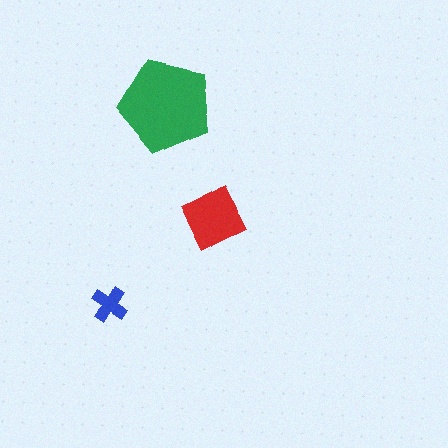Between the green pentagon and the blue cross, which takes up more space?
The green pentagon.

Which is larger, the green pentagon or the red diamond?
The green pentagon.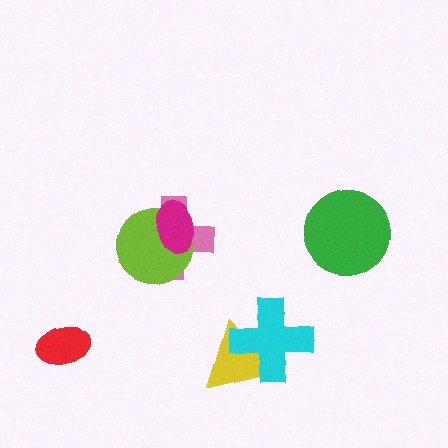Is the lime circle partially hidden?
Yes, it is partially covered by another shape.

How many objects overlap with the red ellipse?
0 objects overlap with the red ellipse.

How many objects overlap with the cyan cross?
1 object overlaps with the cyan cross.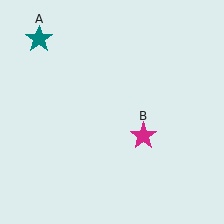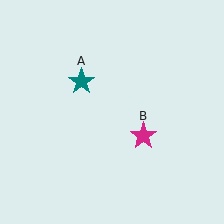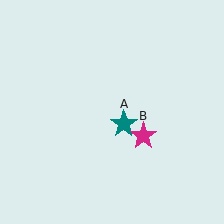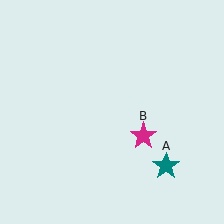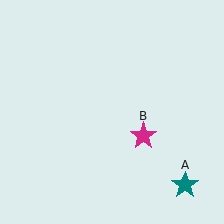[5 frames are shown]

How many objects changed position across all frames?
1 object changed position: teal star (object A).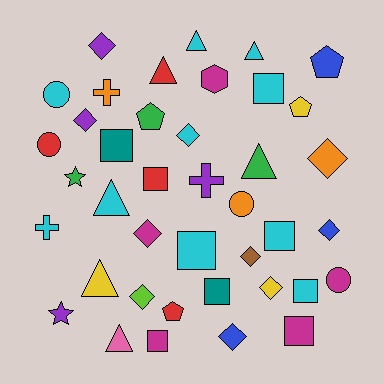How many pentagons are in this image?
There are 4 pentagons.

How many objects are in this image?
There are 40 objects.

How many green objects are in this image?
There are 3 green objects.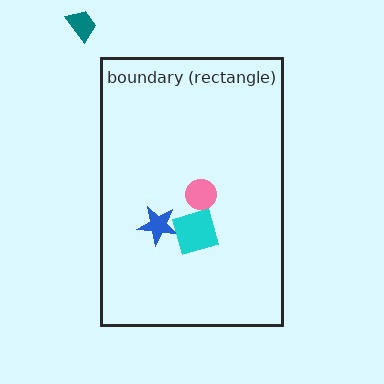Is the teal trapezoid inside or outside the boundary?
Outside.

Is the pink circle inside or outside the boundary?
Inside.